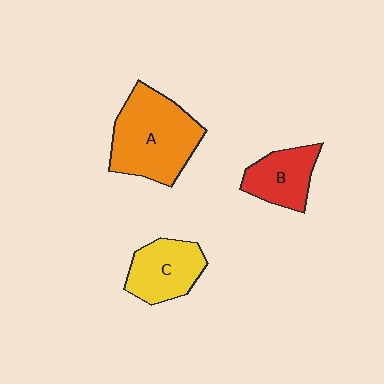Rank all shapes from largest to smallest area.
From largest to smallest: A (orange), C (yellow), B (red).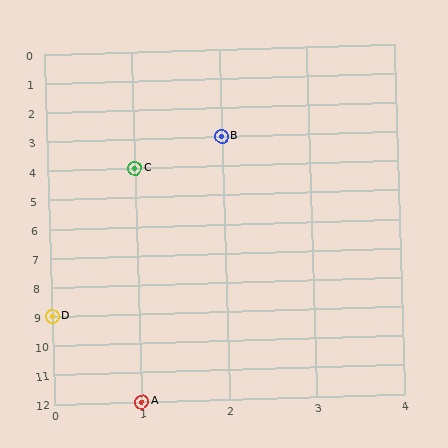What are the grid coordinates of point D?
Point D is at grid coordinates (0, 9).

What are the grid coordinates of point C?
Point C is at grid coordinates (1, 4).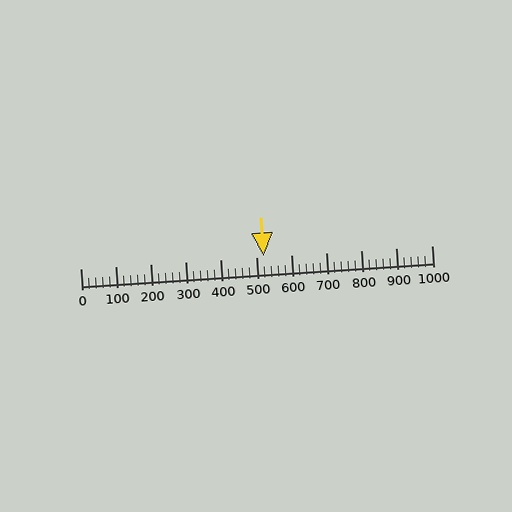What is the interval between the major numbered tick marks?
The major tick marks are spaced 100 units apart.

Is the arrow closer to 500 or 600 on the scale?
The arrow is closer to 500.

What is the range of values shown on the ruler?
The ruler shows values from 0 to 1000.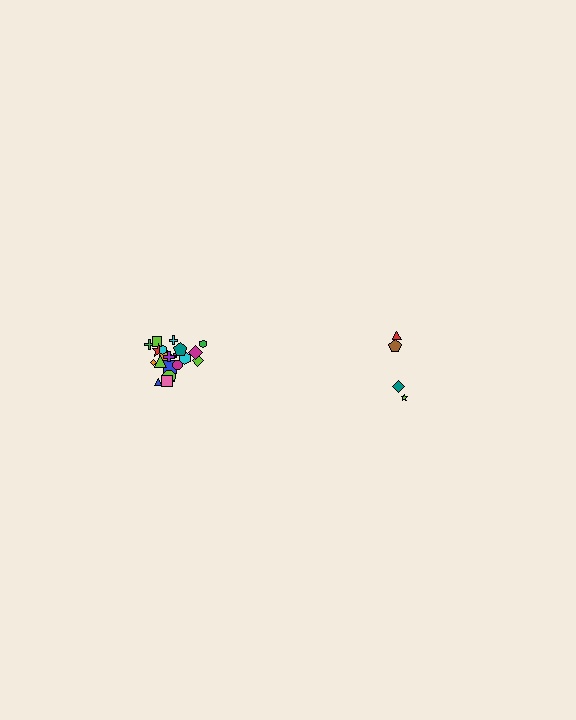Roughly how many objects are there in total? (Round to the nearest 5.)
Roughly 25 objects in total.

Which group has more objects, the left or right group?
The left group.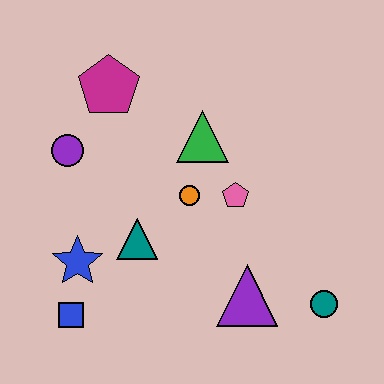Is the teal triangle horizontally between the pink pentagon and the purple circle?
Yes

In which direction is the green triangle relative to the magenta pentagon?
The green triangle is to the right of the magenta pentagon.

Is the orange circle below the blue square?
No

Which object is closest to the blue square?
The blue star is closest to the blue square.